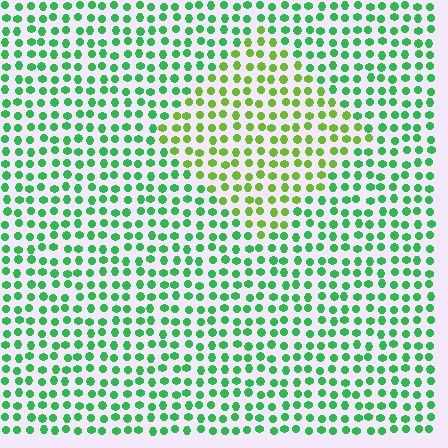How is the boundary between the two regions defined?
The boundary is defined purely by a slight shift in hue (about 39 degrees). Spacing, size, and orientation are identical on both sides.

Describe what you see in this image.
The image is filled with small green elements in a uniform arrangement. A diamond-shaped region is visible where the elements are tinted to a slightly different hue, forming a subtle color boundary.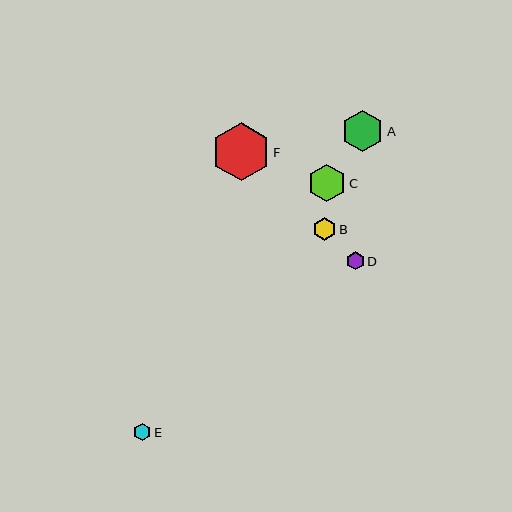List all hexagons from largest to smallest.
From largest to smallest: F, A, C, B, D, E.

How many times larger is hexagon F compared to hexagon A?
Hexagon F is approximately 1.4 times the size of hexagon A.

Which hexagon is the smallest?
Hexagon E is the smallest with a size of approximately 17 pixels.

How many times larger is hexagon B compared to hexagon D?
Hexagon B is approximately 1.3 times the size of hexagon D.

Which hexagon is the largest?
Hexagon F is the largest with a size of approximately 58 pixels.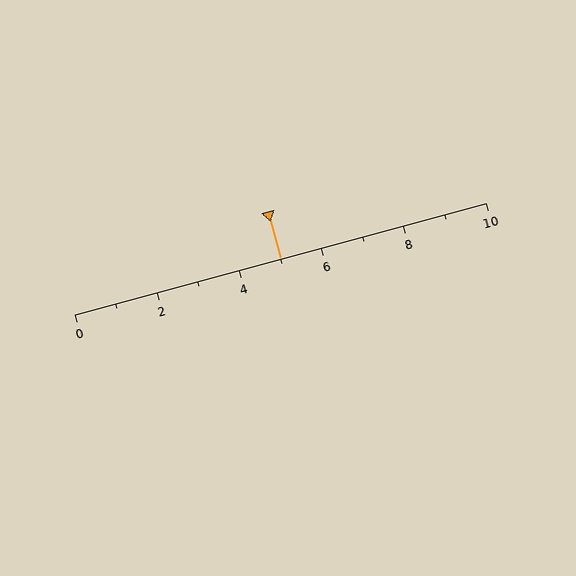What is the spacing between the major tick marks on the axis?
The major ticks are spaced 2 apart.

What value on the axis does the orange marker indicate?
The marker indicates approximately 5.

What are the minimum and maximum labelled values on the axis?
The axis runs from 0 to 10.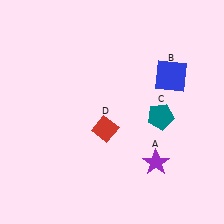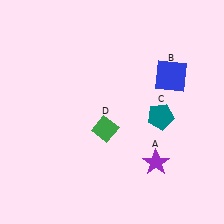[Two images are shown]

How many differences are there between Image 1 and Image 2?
There is 1 difference between the two images.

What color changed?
The diamond (D) changed from red in Image 1 to green in Image 2.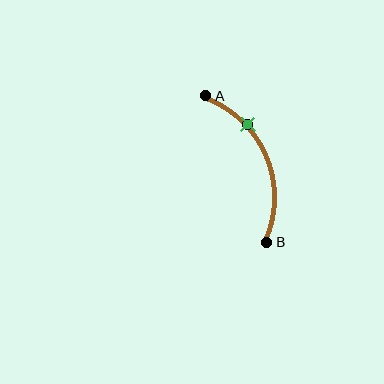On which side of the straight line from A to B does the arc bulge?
The arc bulges to the right of the straight line connecting A and B.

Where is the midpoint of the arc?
The arc midpoint is the point on the curve farthest from the straight line joining A and B. It sits to the right of that line.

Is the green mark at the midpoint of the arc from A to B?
No. The green mark lies on the arc but is closer to endpoint A. The arc midpoint would be at the point on the curve equidistant along the arc from both A and B.